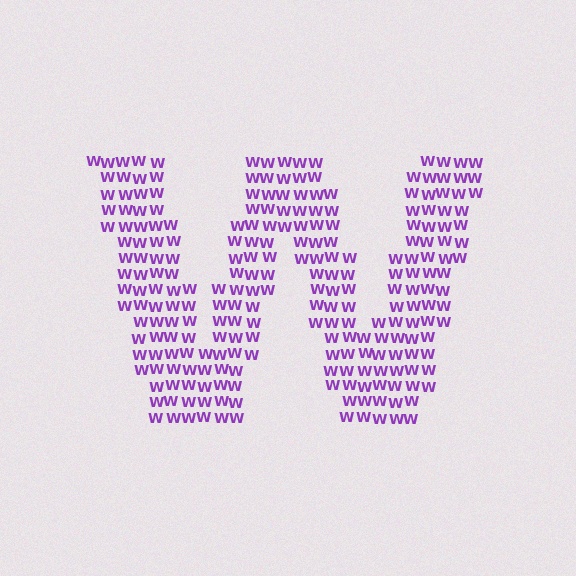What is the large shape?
The large shape is the letter W.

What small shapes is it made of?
It is made of small letter W's.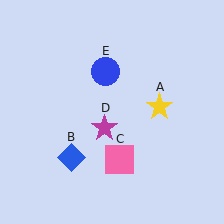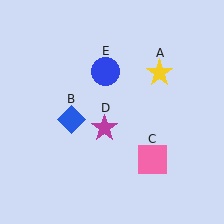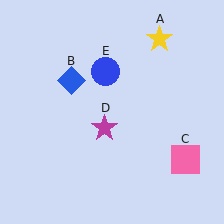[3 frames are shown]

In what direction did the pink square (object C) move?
The pink square (object C) moved right.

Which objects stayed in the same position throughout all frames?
Magenta star (object D) and blue circle (object E) remained stationary.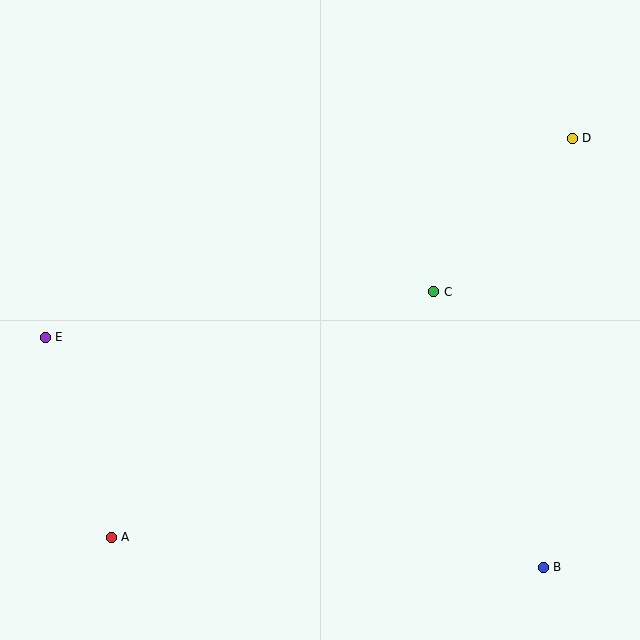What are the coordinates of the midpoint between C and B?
The midpoint between C and B is at (489, 429).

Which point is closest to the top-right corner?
Point D is closest to the top-right corner.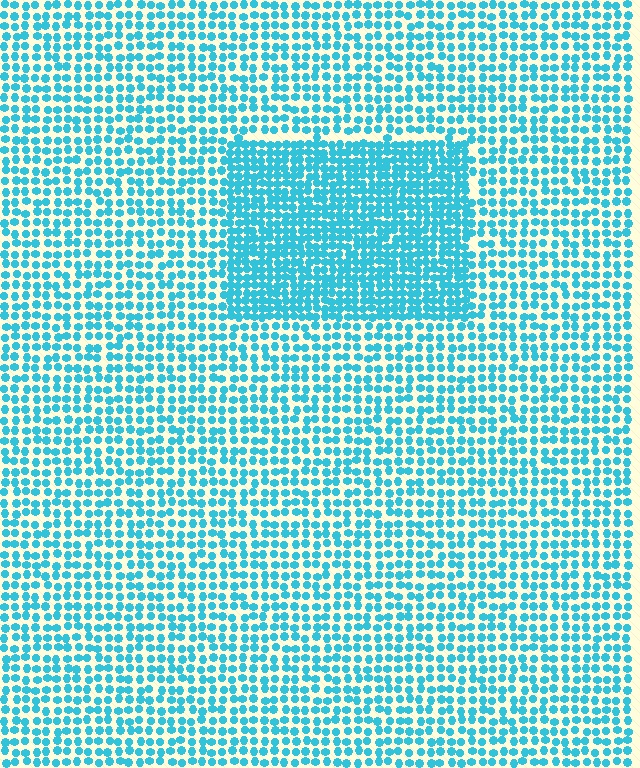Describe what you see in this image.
The image contains small cyan elements arranged at two different densities. A rectangle-shaped region is visible where the elements are more densely packed than the surrounding area.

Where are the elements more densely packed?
The elements are more densely packed inside the rectangle boundary.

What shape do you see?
I see a rectangle.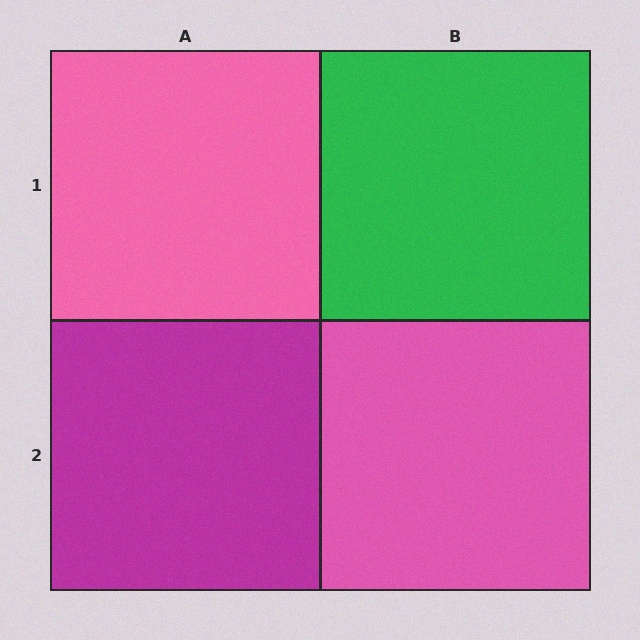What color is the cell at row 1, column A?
Pink.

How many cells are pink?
2 cells are pink.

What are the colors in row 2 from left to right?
Magenta, pink.